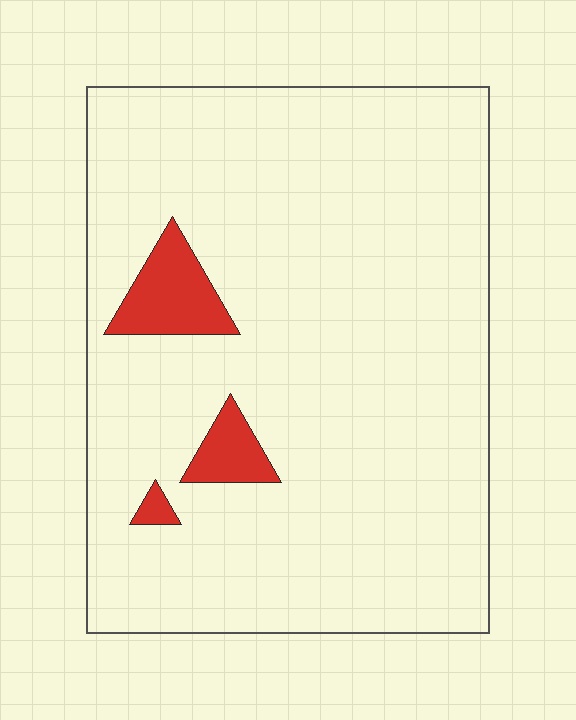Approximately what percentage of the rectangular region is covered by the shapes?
Approximately 5%.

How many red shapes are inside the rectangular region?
3.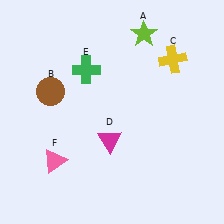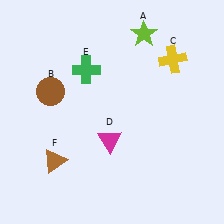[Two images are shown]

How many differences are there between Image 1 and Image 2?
There is 1 difference between the two images.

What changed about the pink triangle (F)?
In Image 1, F is pink. In Image 2, it changed to brown.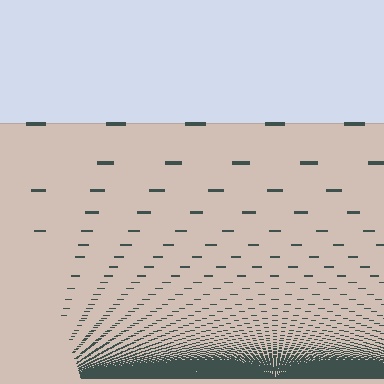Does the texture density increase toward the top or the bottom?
Density increases toward the bottom.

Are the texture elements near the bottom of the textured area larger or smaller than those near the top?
Smaller. The gradient is inverted — elements near the bottom are smaller and denser.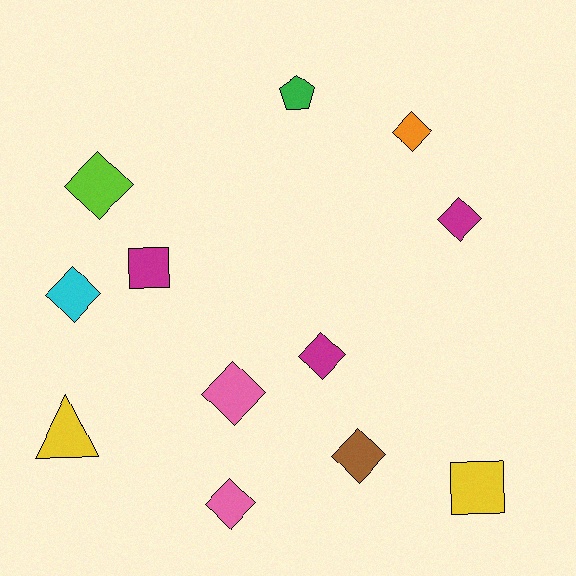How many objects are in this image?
There are 12 objects.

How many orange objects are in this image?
There is 1 orange object.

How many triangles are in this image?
There is 1 triangle.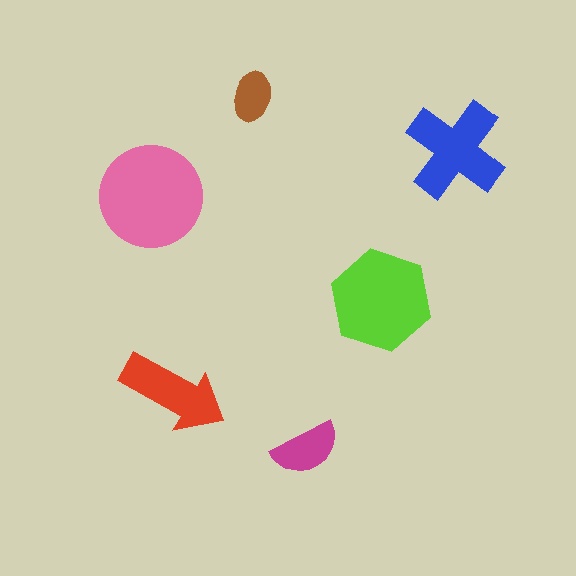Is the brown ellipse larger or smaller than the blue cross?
Smaller.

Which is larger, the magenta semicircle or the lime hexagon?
The lime hexagon.